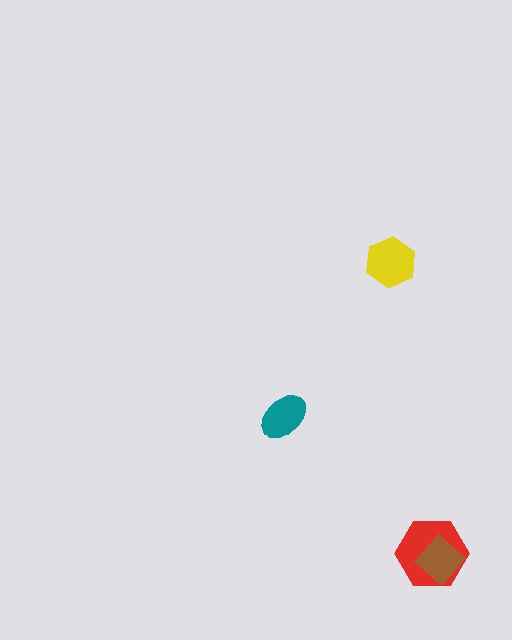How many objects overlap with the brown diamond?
1 object overlaps with the brown diamond.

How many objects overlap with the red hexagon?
1 object overlaps with the red hexagon.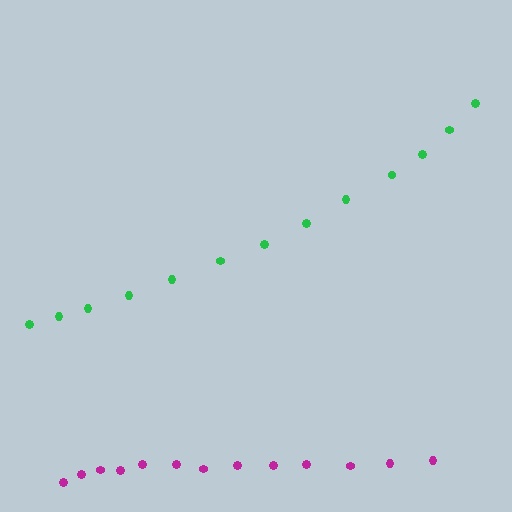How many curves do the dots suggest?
There are 2 distinct paths.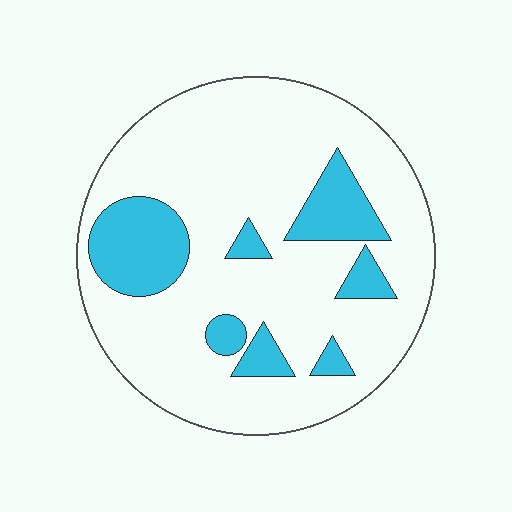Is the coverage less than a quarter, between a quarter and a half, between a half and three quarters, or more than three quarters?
Less than a quarter.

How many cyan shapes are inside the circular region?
7.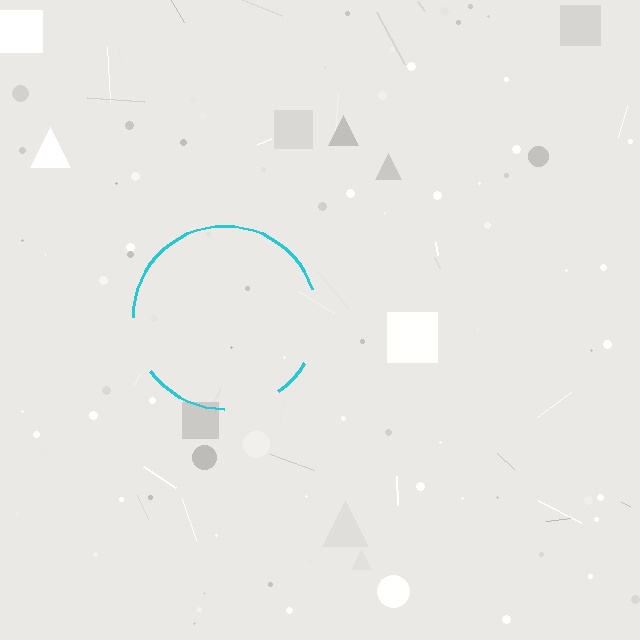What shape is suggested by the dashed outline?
The dashed outline suggests a circle.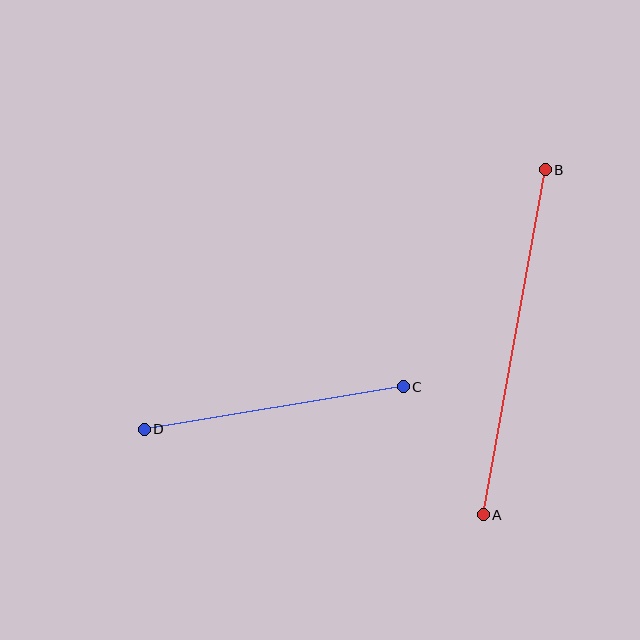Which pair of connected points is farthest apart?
Points A and B are farthest apart.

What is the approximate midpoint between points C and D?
The midpoint is at approximately (274, 408) pixels.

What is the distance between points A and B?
The distance is approximately 351 pixels.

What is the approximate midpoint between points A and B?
The midpoint is at approximately (514, 342) pixels.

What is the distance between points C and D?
The distance is approximately 262 pixels.